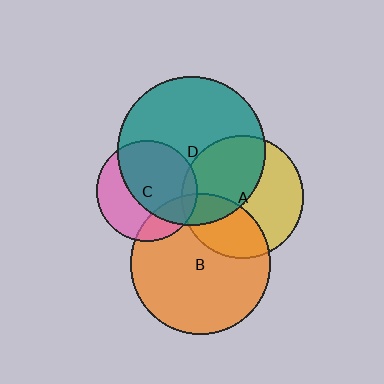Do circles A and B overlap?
Yes.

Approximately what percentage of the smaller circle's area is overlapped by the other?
Approximately 30%.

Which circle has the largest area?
Circle D (teal).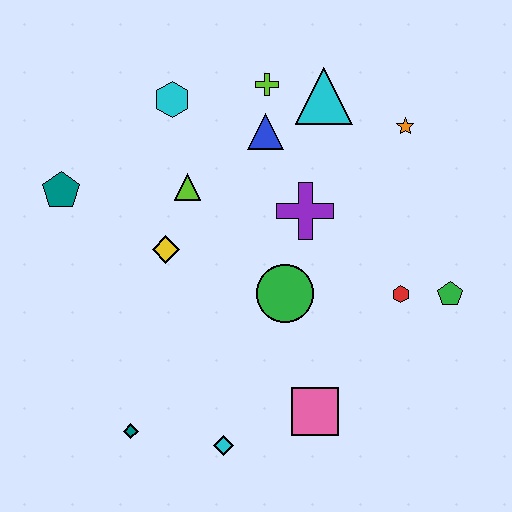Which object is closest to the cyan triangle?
The lime cross is closest to the cyan triangle.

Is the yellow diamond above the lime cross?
No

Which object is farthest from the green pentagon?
The teal pentagon is farthest from the green pentagon.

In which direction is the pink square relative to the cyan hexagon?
The pink square is below the cyan hexagon.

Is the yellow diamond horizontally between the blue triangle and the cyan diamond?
No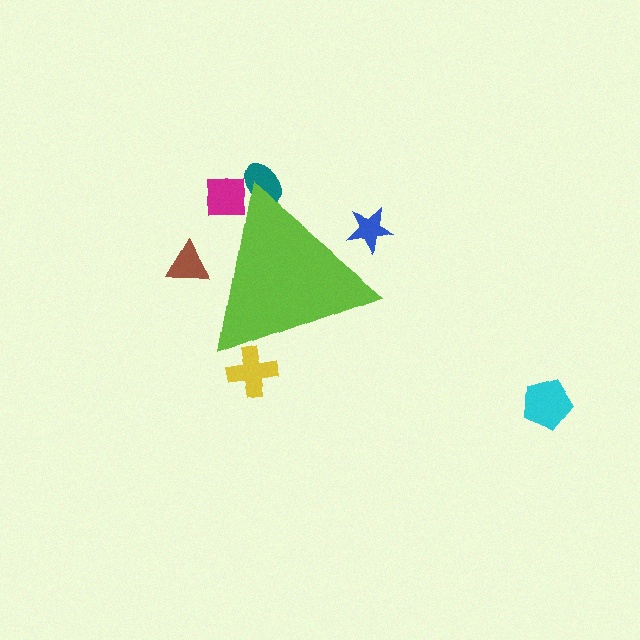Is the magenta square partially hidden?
Yes, the magenta square is partially hidden behind the lime triangle.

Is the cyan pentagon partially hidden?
No, the cyan pentagon is fully visible.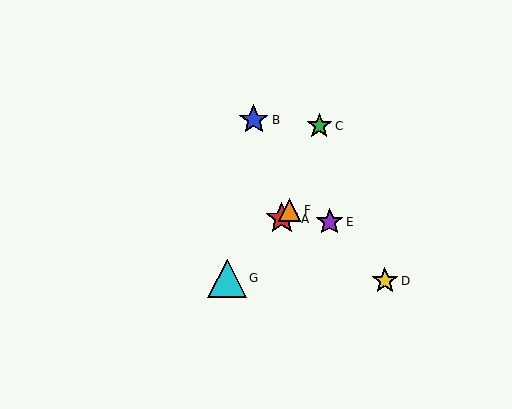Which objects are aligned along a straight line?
Objects A, F, G are aligned along a straight line.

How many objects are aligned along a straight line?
3 objects (A, F, G) are aligned along a straight line.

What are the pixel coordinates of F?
Object F is at (290, 210).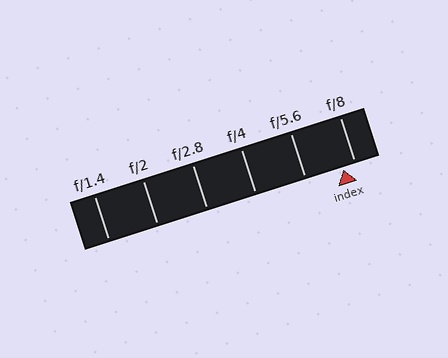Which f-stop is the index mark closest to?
The index mark is closest to f/8.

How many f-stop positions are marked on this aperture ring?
There are 6 f-stop positions marked.